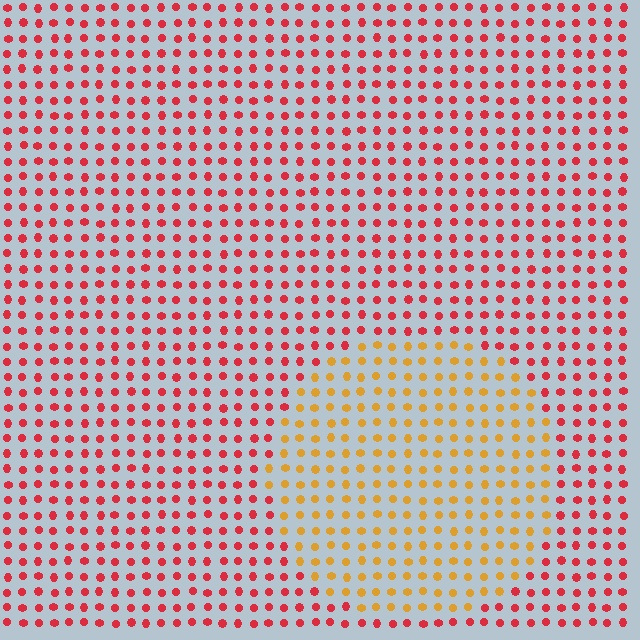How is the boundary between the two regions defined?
The boundary is defined purely by a slight shift in hue (about 46 degrees). Spacing, size, and orientation are identical on both sides.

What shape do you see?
I see a circle.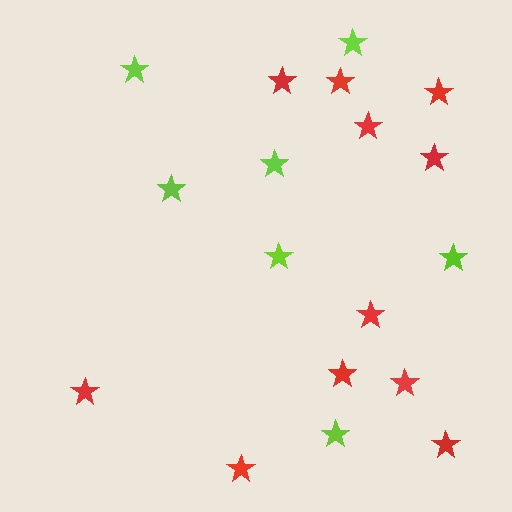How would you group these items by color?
There are 2 groups: one group of red stars (11) and one group of lime stars (7).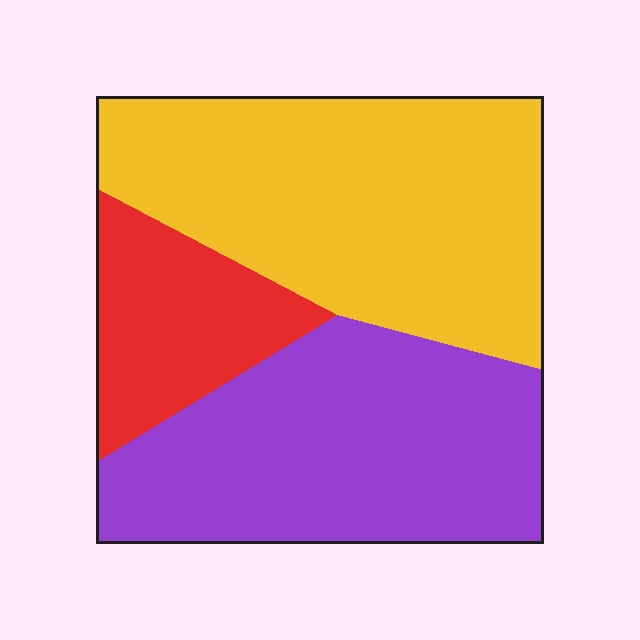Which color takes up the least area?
Red, at roughly 15%.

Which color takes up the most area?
Yellow, at roughly 45%.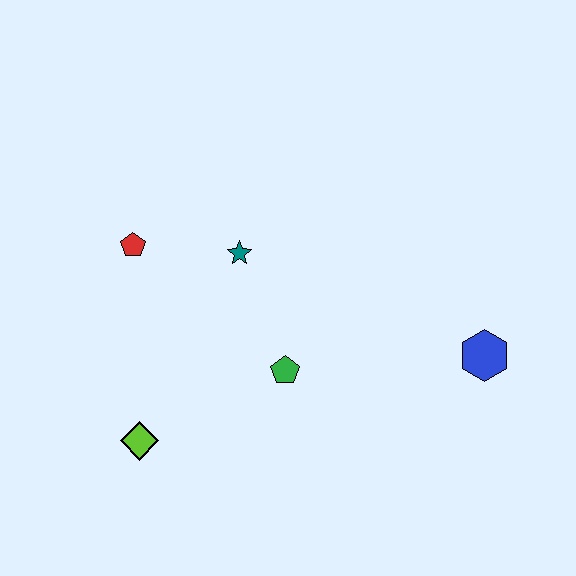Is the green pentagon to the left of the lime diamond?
No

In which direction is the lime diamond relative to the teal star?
The lime diamond is below the teal star.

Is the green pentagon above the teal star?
No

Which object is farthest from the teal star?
The blue hexagon is farthest from the teal star.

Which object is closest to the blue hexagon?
The green pentagon is closest to the blue hexagon.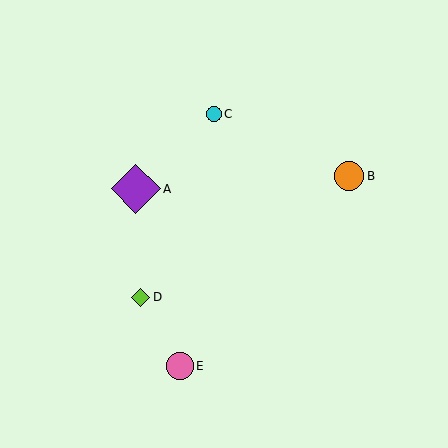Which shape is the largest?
The purple diamond (labeled A) is the largest.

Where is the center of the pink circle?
The center of the pink circle is at (180, 366).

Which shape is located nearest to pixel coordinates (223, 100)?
The cyan circle (labeled C) at (214, 114) is nearest to that location.